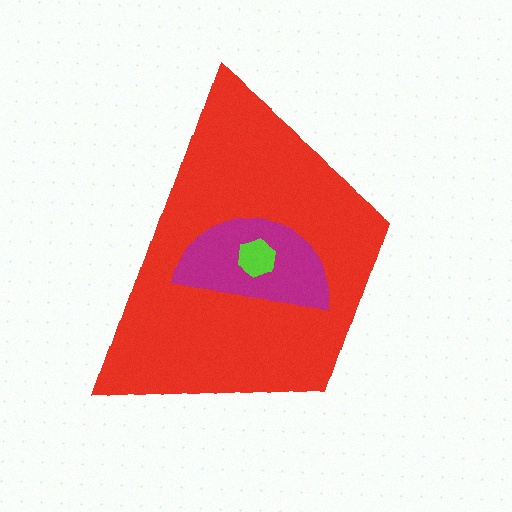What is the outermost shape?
The red trapezoid.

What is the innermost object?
The lime hexagon.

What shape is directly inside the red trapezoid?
The magenta semicircle.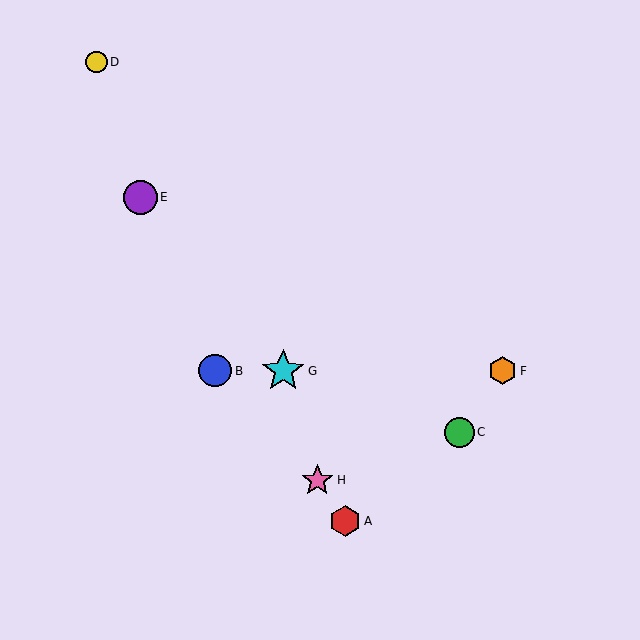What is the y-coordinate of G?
Object G is at y≈371.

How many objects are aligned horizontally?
3 objects (B, F, G) are aligned horizontally.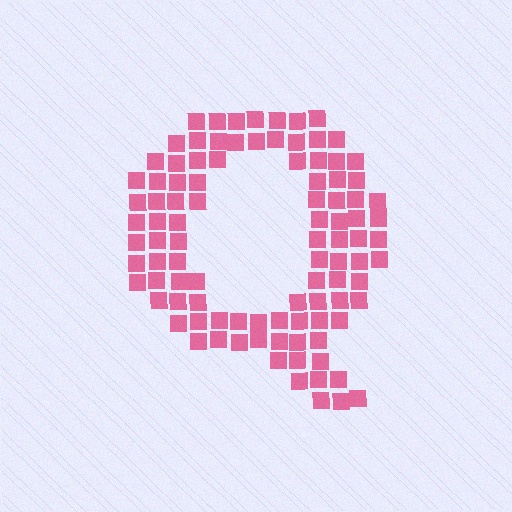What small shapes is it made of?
It is made of small squares.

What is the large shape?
The large shape is the letter Q.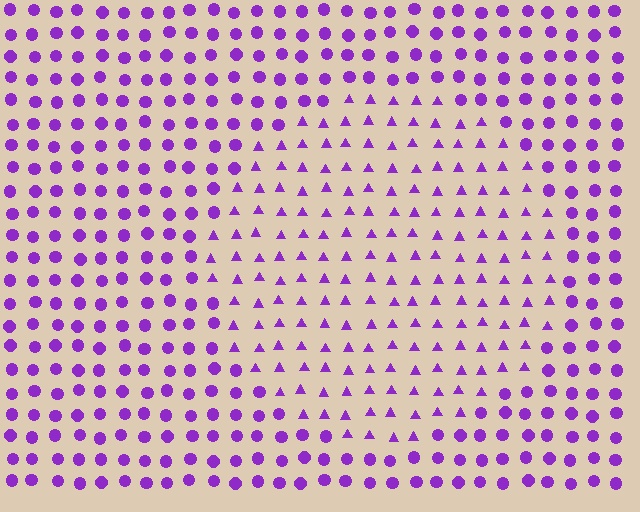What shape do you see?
I see a circle.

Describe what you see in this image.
The image is filled with small purple elements arranged in a uniform grid. A circle-shaped region contains triangles, while the surrounding area contains circles. The boundary is defined purely by the change in element shape.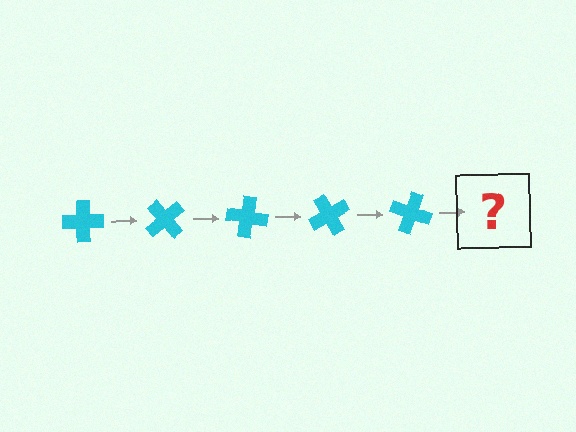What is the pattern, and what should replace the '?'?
The pattern is that the cross rotates 50 degrees each step. The '?' should be a cyan cross rotated 250 degrees.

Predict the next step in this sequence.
The next step is a cyan cross rotated 250 degrees.